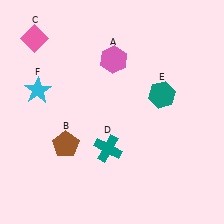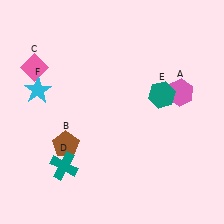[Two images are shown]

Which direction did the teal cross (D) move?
The teal cross (D) moved left.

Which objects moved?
The objects that moved are: the pink hexagon (A), the pink diamond (C), the teal cross (D).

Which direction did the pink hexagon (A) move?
The pink hexagon (A) moved right.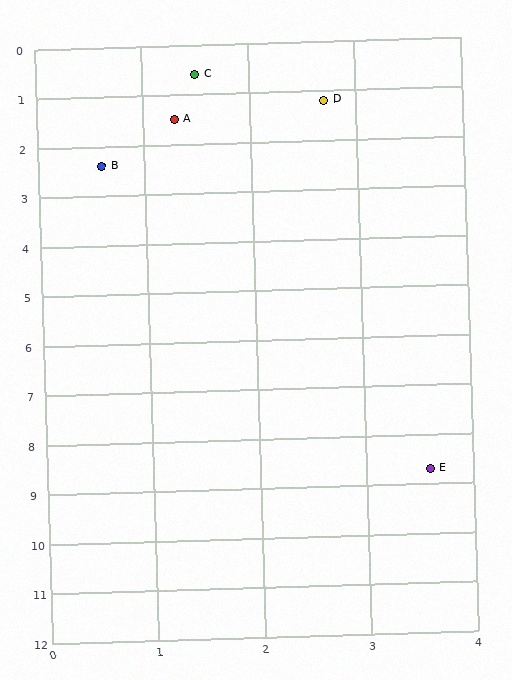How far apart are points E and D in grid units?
Points E and D are about 7.6 grid units apart.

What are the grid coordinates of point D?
Point D is at approximately (2.7, 1.2).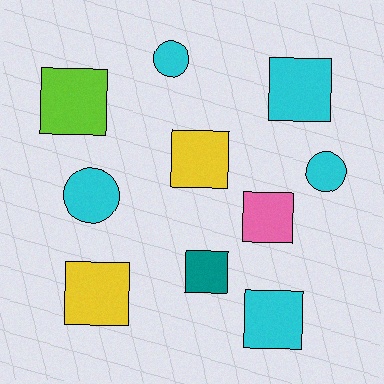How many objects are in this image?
There are 10 objects.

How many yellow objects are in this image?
There are 2 yellow objects.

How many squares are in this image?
There are 7 squares.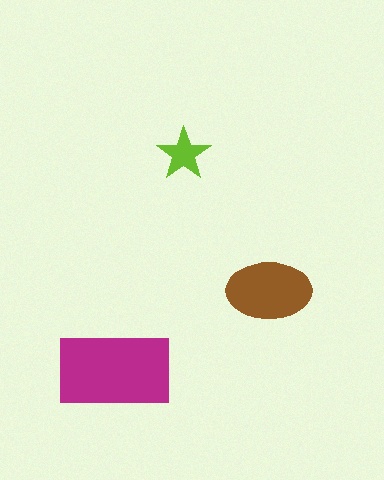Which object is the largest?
The magenta rectangle.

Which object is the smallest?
The lime star.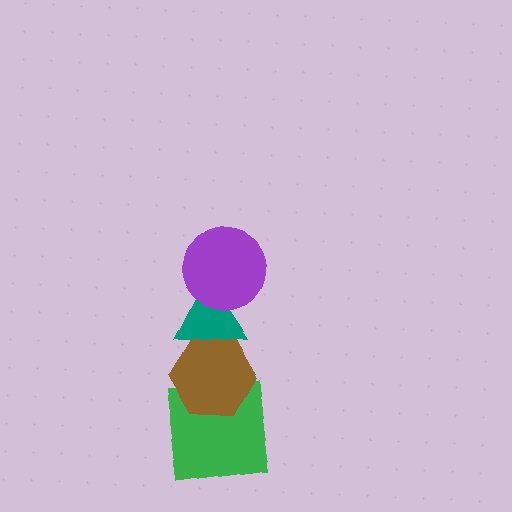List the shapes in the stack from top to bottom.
From top to bottom: the purple circle, the teal triangle, the brown hexagon, the green square.